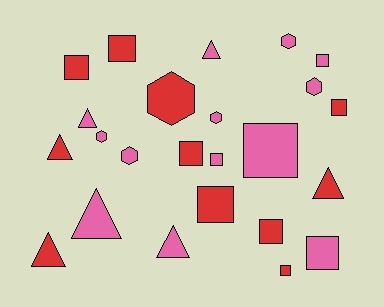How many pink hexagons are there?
There are 5 pink hexagons.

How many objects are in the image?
There are 24 objects.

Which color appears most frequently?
Pink, with 13 objects.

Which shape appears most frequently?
Square, with 11 objects.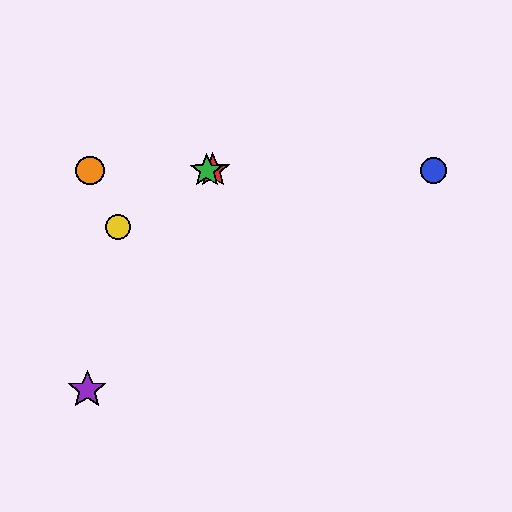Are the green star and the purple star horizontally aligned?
No, the green star is at y≈170 and the purple star is at y≈390.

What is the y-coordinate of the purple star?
The purple star is at y≈390.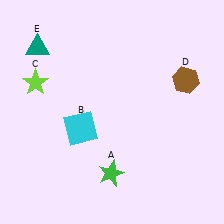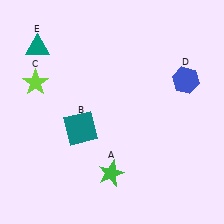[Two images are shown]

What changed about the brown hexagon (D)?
In Image 1, D is brown. In Image 2, it changed to blue.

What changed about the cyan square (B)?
In Image 1, B is cyan. In Image 2, it changed to teal.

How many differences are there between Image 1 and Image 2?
There are 2 differences between the two images.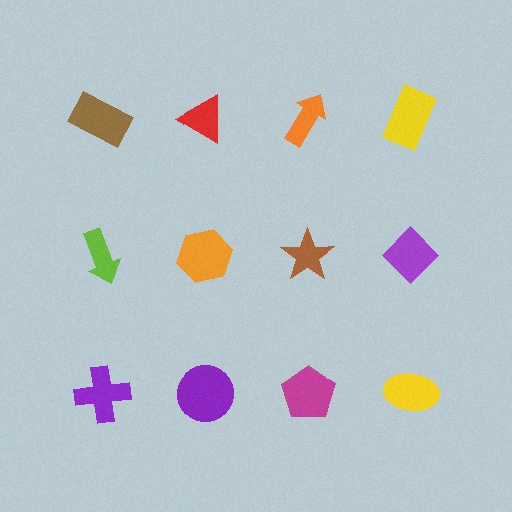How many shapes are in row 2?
4 shapes.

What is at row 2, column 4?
A purple diamond.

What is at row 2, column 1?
A lime arrow.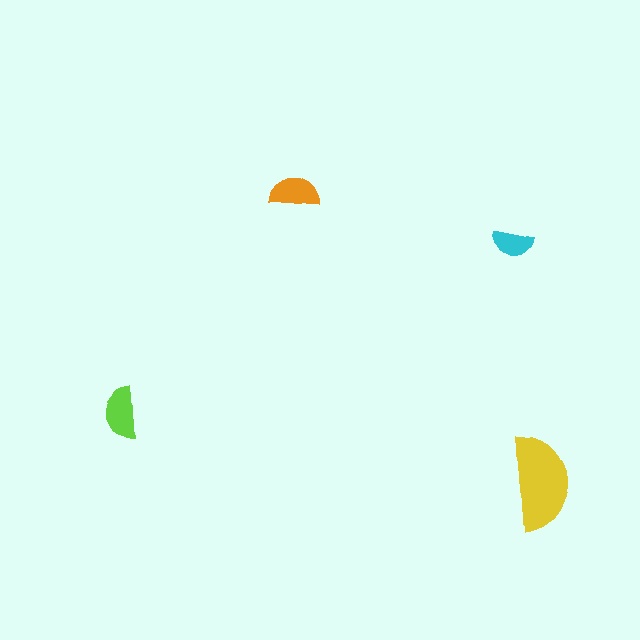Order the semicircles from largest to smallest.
the yellow one, the lime one, the orange one, the cyan one.